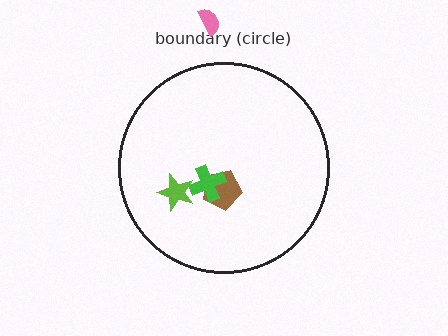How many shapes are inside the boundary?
3 inside, 1 outside.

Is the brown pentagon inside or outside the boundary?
Inside.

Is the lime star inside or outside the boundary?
Inside.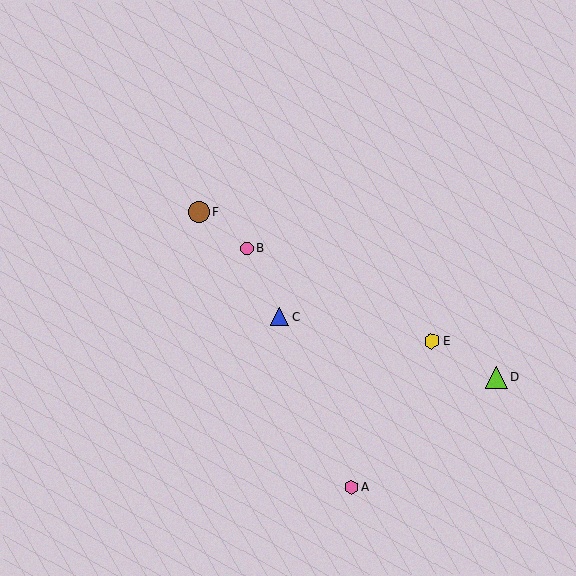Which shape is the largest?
The lime triangle (labeled D) is the largest.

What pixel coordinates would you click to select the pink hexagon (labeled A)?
Click at (351, 488) to select the pink hexagon A.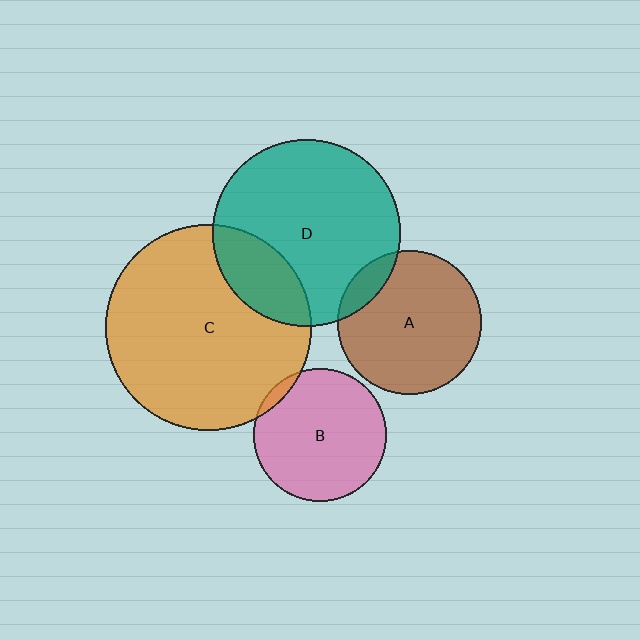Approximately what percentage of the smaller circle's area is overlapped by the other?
Approximately 5%.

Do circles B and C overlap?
Yes.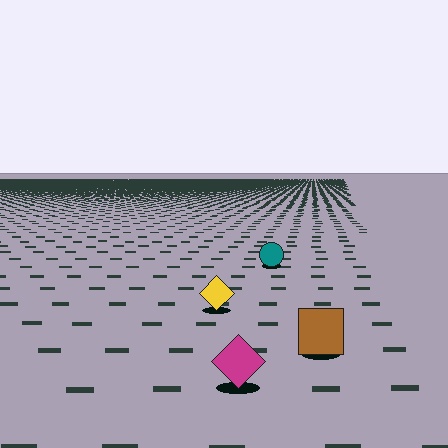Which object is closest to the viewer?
The magenta diamond is closest. The texture marks near it are larger and more spread out.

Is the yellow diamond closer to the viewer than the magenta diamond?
No. The magenta diamond is closer — you can tell from the texture gradient: the ground texture is coarser near it.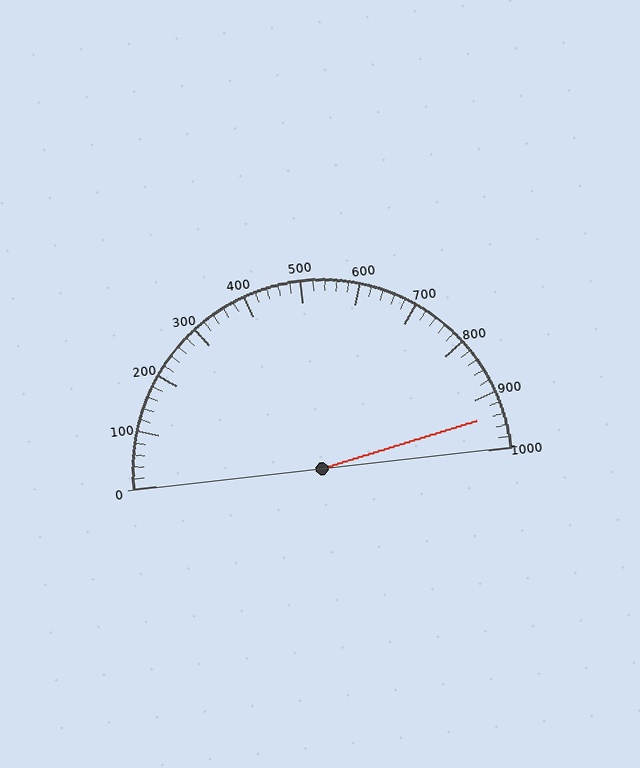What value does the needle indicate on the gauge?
The needle indicates approximately 940.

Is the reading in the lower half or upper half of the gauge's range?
The reading is in the upper half of the range (0 to 1000).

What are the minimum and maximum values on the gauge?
The gauge ranges from 0 to 1000.